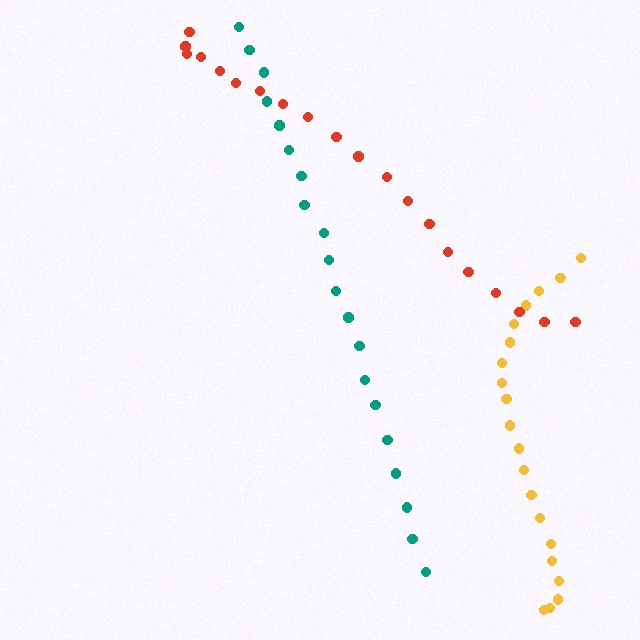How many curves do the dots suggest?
There are 3 distinct paths.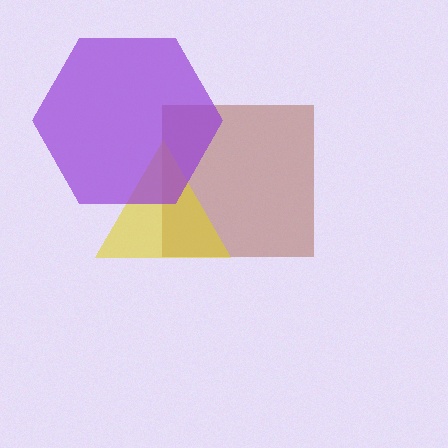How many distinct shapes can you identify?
There are 3 distinct shapes: a brown square, a yellow triangle, a purple hexagon.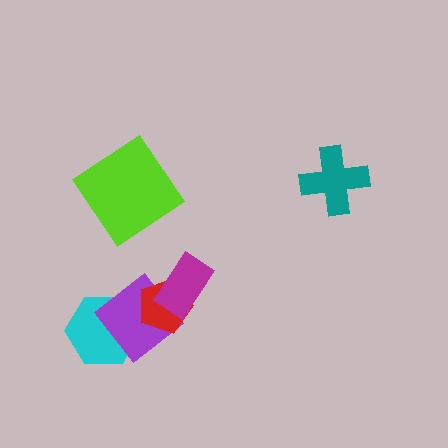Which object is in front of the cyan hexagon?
The purple diamond is in front of the cyan hexagon.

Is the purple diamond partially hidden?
Yes, it is partially covered by another shape.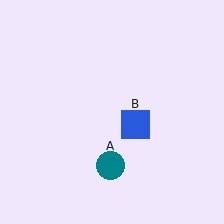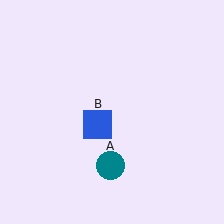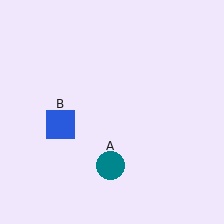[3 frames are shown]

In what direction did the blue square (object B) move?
The blue square (object B) moved left.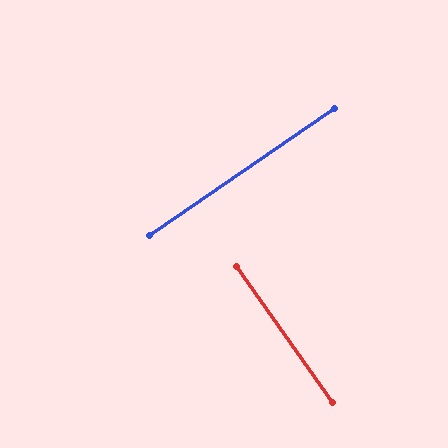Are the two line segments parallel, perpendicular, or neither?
Perpendicular — they meet at approximately 89°.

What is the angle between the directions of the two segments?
Approximately 89 degrees.